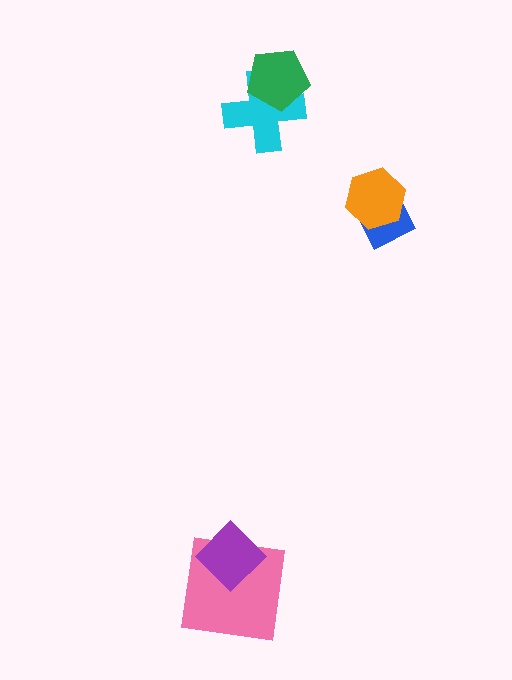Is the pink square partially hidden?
Yes, it is partially covered by another shape.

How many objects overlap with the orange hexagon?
1 object overlaps with the orange hexagon.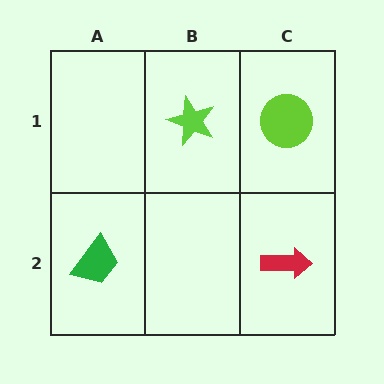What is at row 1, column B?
A lime star.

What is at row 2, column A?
A green trapezoid.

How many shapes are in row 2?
2 shapes.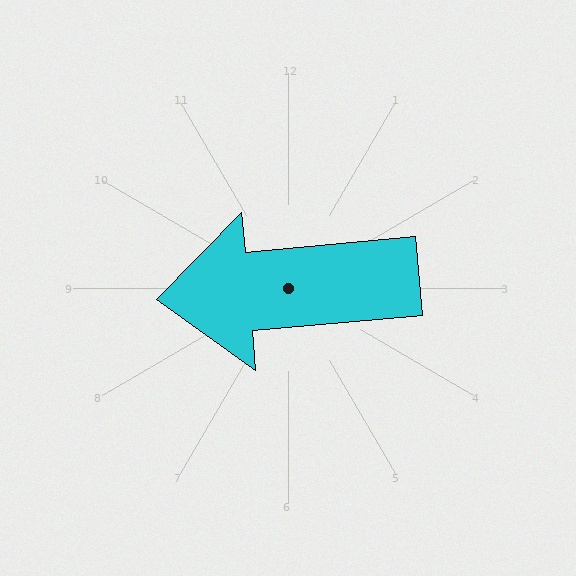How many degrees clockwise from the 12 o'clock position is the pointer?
Approximately 265 degrees.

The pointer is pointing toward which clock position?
Roughly 9 o'clock.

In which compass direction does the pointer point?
West.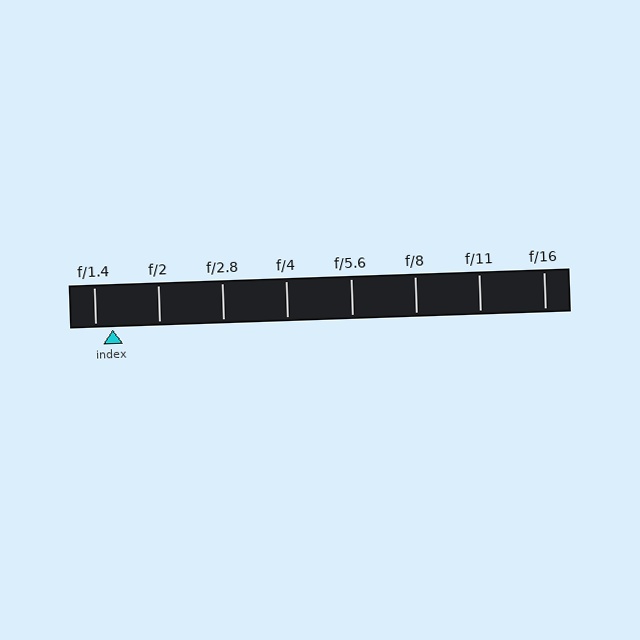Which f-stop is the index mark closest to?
The index mark is closest to f/1.4.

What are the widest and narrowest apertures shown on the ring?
The widest aperture shown is f/1.4 and the narrowest is f/16.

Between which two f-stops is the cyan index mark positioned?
The index mark is between f/1.4 and f/2.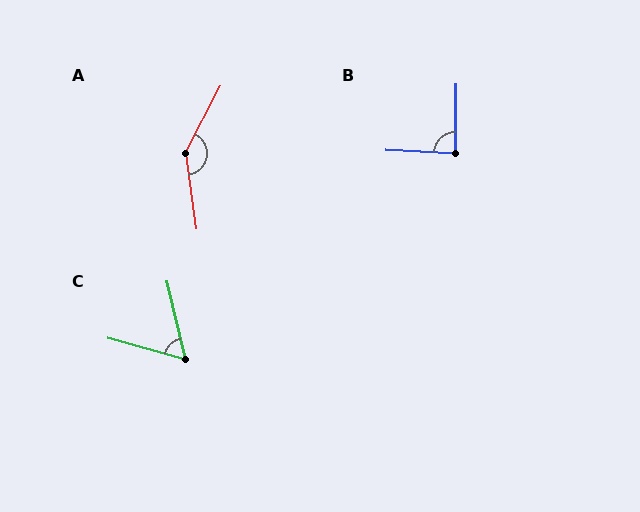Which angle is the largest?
A, at approximately 144 degrees.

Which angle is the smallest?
C, at approximately 61 degrees.